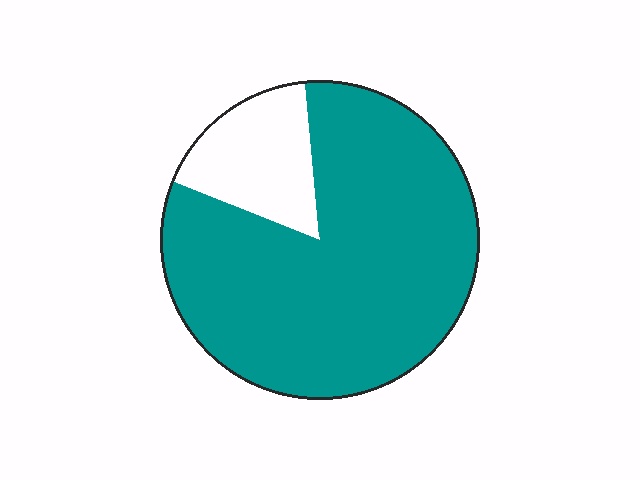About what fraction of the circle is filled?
About five sixths (5/6).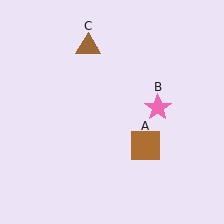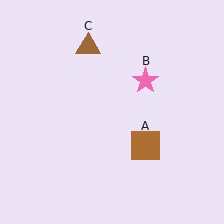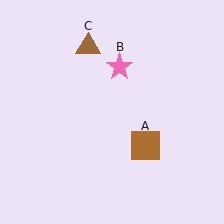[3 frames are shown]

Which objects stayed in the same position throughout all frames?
Brown square (object A) and brown triangle (object C) remained stationary.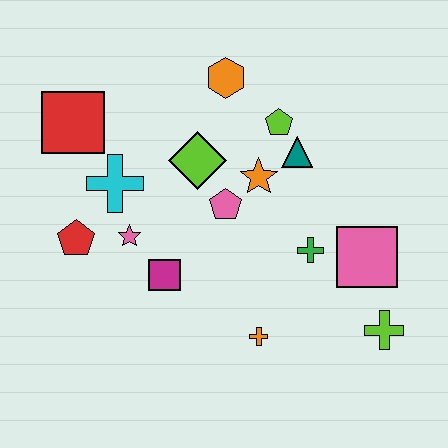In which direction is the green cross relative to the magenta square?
The green cross is to the right of the magenta square.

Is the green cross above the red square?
No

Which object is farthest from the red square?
The lime cross is farthest from the red square.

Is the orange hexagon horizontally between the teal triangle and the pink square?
No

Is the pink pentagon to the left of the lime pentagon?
Yes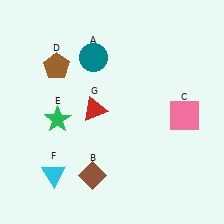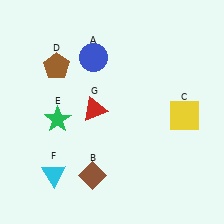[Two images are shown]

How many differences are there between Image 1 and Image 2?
There are 2 differences between the two images.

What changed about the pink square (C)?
In Image 1, C is pink. In Image 2, it changed to yellow.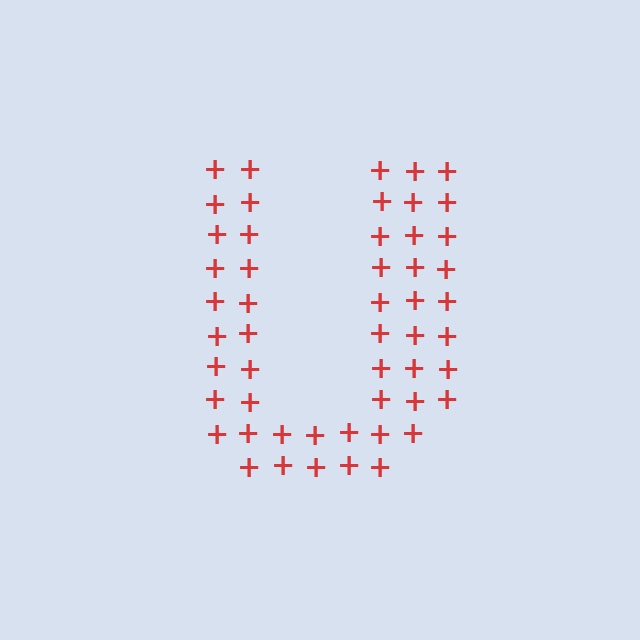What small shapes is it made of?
It is made of small plus signs.